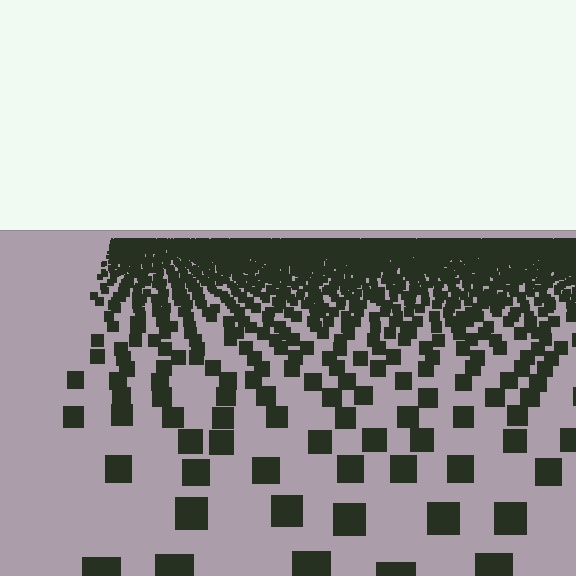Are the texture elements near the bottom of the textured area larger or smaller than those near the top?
Larger. Near the bottom, elements are closer to the viewer and appear at a bigger on-screen size.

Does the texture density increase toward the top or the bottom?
Density increases toward the top.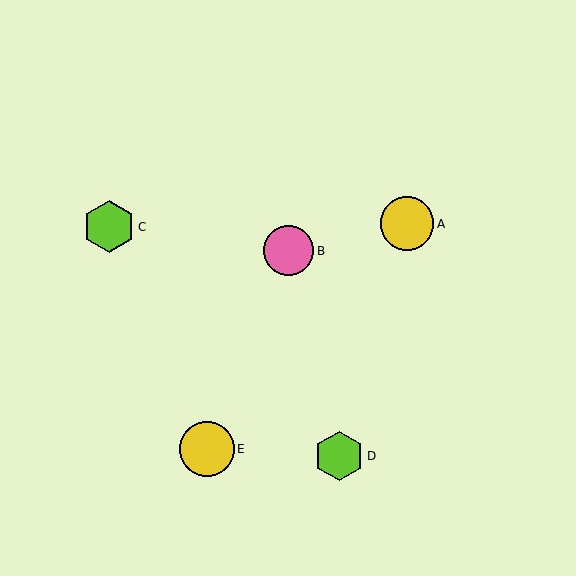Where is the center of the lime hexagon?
The center of the lime hexagon is at (109, 227).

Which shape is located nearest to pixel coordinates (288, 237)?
The pink circle (labeled B) at (289, 251) is nearest to that location.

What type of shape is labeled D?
Shape D is a lime hexagon.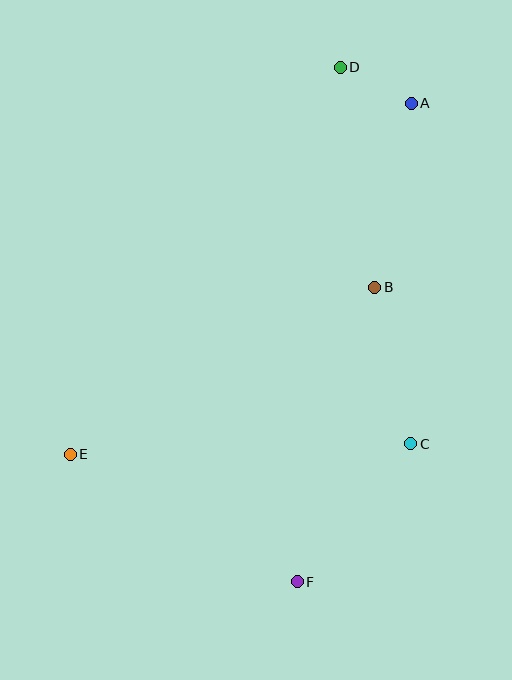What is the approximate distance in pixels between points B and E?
The distance between B and E is approximately 347 pixels.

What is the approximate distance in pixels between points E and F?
The distance between E and F is approximately 260 pixels.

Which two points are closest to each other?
Points A and D are closest to each other.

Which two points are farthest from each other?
Points D and F are farthest from each other.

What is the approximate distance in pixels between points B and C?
The distance between B and C is approximately 161 pixels.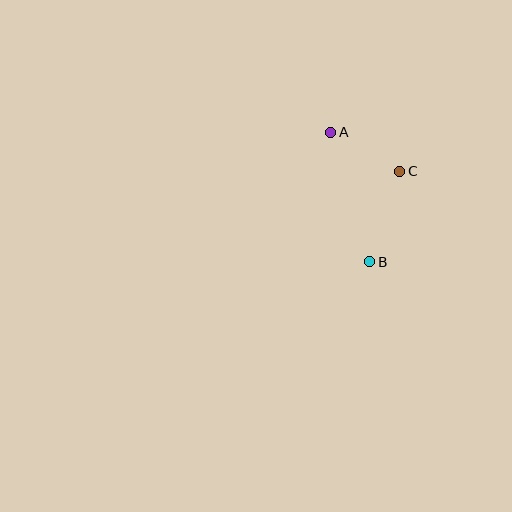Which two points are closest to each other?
Points A and C are closest to each other.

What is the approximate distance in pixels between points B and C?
The distance between B and C is approximately 95 pixels.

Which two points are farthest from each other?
Points A and B are farthest from each other.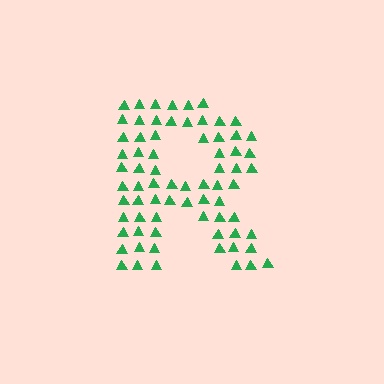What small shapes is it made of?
It is made of small triangles.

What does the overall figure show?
The overall figure shows the letter R.